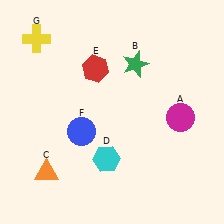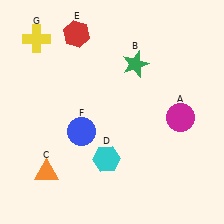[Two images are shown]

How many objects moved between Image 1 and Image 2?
1 object moved between the two images.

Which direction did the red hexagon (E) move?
The red hexagon (E) moved up.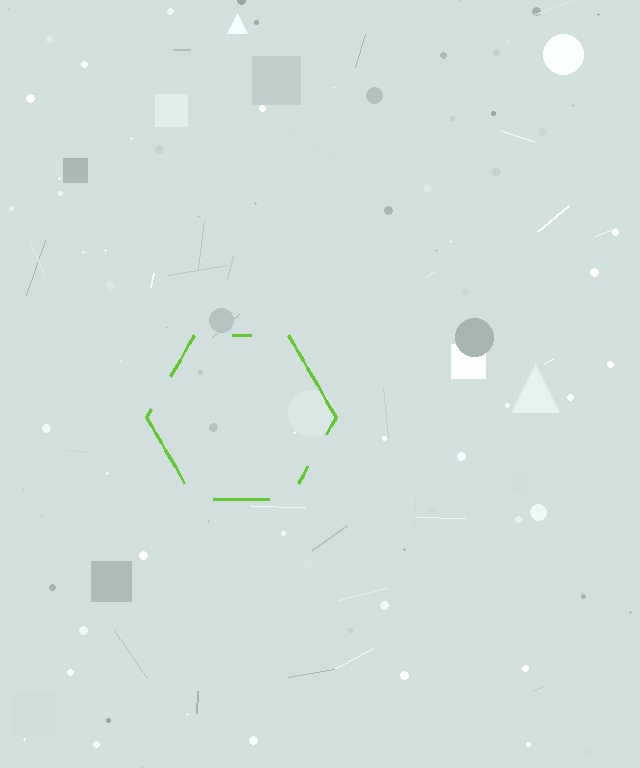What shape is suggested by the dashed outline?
The dashed outline suggests a hexagon.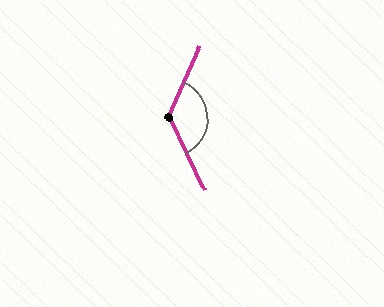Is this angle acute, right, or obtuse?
It is obtuse.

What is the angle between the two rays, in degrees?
Approximately 131 degrees.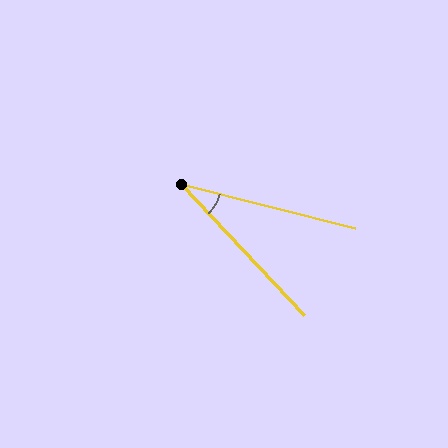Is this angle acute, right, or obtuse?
It is acute.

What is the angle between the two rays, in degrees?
Approximately 33 degrees.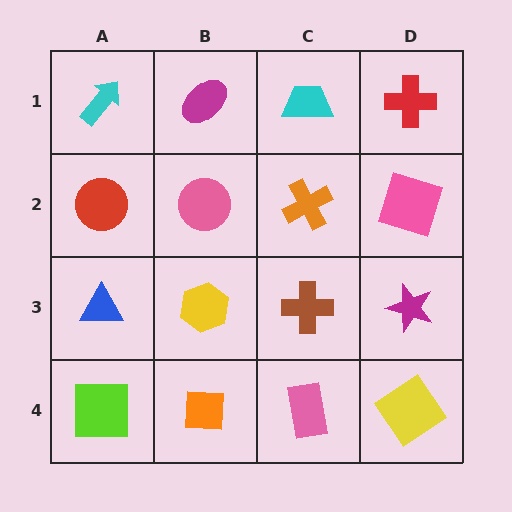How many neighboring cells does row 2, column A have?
3.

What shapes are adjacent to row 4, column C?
A brown cross (row 3, column C), an orange square (row 4, column B), a yellow diamond (row 4, column D).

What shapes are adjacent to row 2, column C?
A cyan trapezoid (row 1, column C), a brown cross (row 3, column C), a pink circle (row 2, column B), a pink square (row 2, column D).